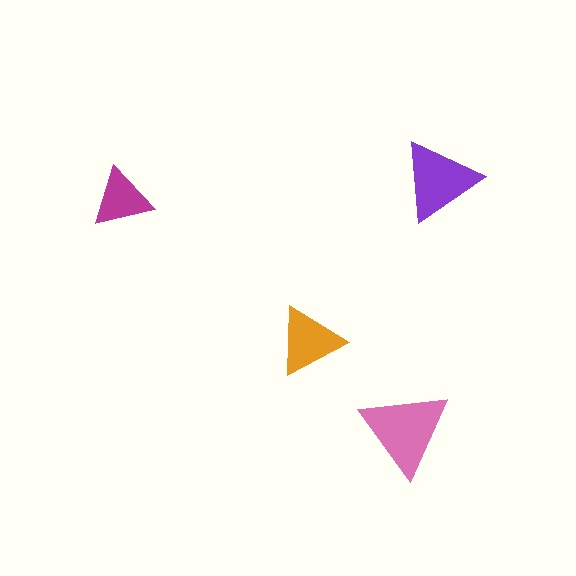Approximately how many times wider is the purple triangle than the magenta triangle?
About 1.5 times wider.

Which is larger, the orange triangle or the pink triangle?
The pink one.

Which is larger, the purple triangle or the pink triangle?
The pink one.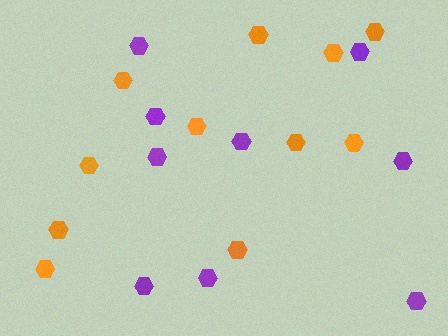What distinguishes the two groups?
There are 2 groups: one group of orange hexagons (11) and one group of purple hexagons (9).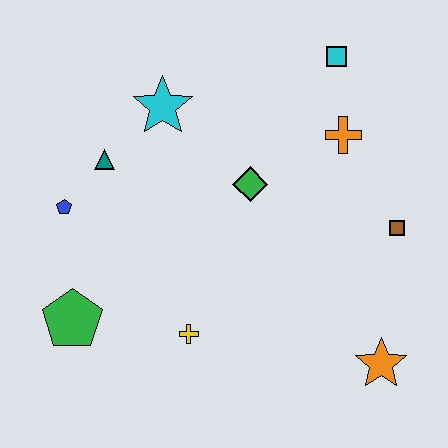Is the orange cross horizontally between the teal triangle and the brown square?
Yes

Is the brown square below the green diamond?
Yes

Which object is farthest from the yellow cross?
The cyan square is farthest from the yellow cross.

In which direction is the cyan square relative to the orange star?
The cyan square is above the orange star.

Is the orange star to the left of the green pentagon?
No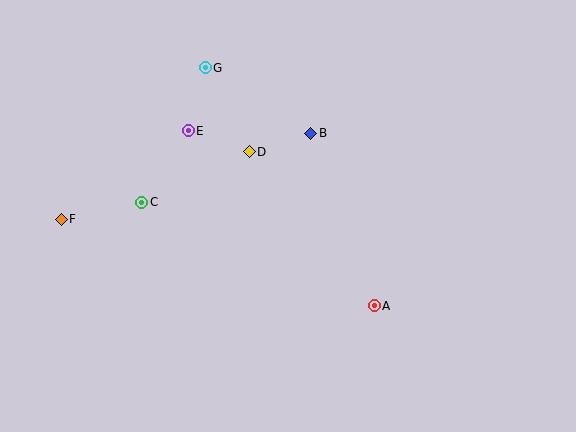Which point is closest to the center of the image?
Point D at (249, 152) is closest to the center.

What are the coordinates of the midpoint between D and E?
The midpoint between D and E is at (219, 141).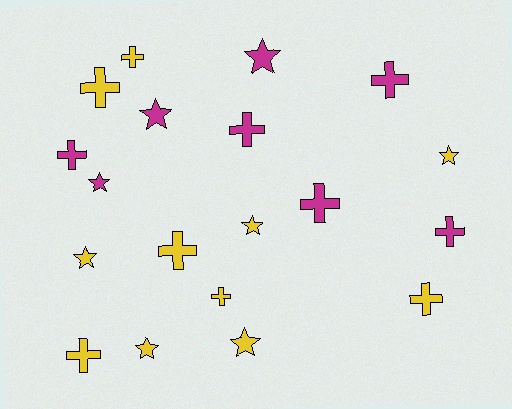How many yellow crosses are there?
There are 6 yellow crosses.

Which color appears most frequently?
Yellow, with 11 objects.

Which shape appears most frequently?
Cross, with 11 objects.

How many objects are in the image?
There are 19 objects.